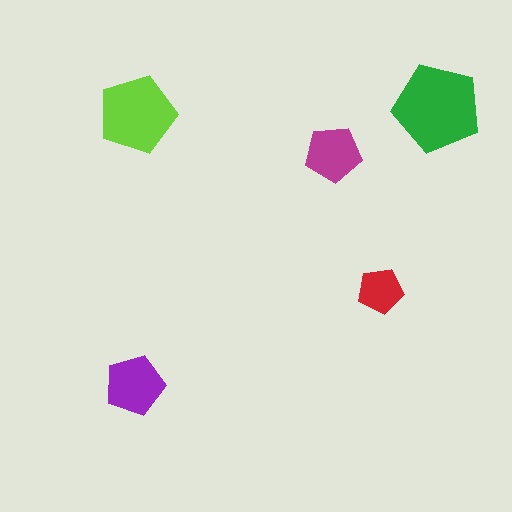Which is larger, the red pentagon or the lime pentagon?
The lime one.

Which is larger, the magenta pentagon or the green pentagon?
The green one.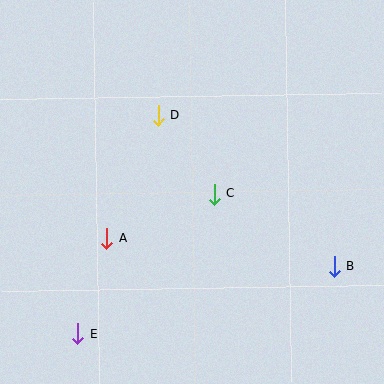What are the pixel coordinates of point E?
Point E is at (78, 334).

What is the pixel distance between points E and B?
The distance between E and B is 265 pixels.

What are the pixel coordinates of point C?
Point C is at (214, 194).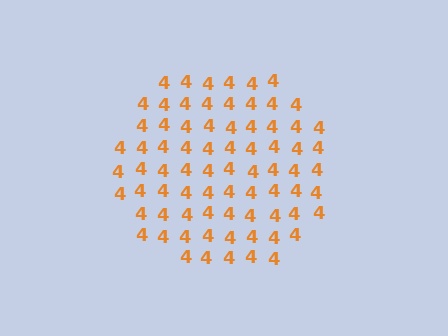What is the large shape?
The large shape is a circle.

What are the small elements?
The small elements are digit 4's.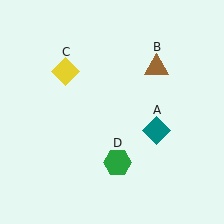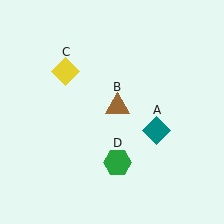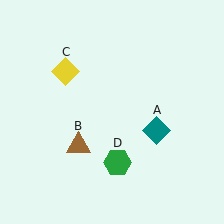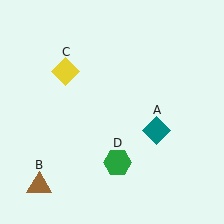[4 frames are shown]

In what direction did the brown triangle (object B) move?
The brown triangle (object B) moved down and to the left.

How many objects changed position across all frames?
1 object changed position: brown triangle (object B).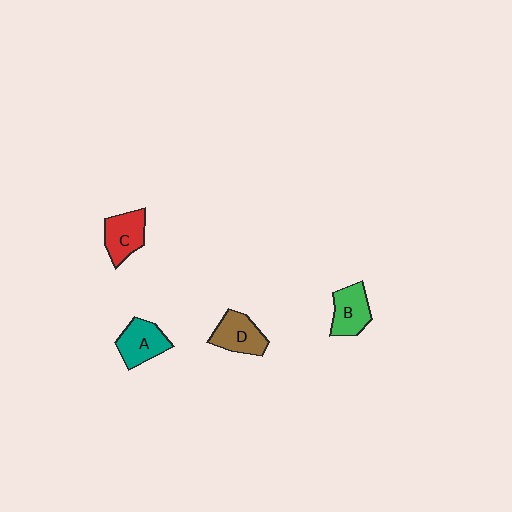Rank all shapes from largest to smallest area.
From largest to smallest: A (teal), D (brown), C (red), B (green).